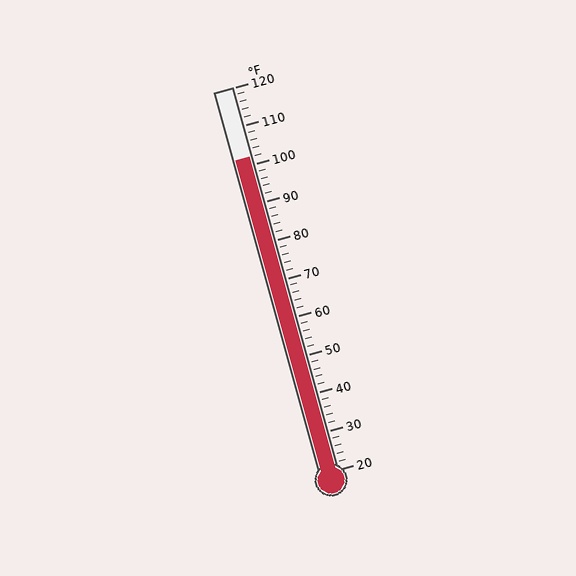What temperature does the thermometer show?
The thermometer shows approximately 102°F.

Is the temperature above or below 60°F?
The temperature is above 60°F.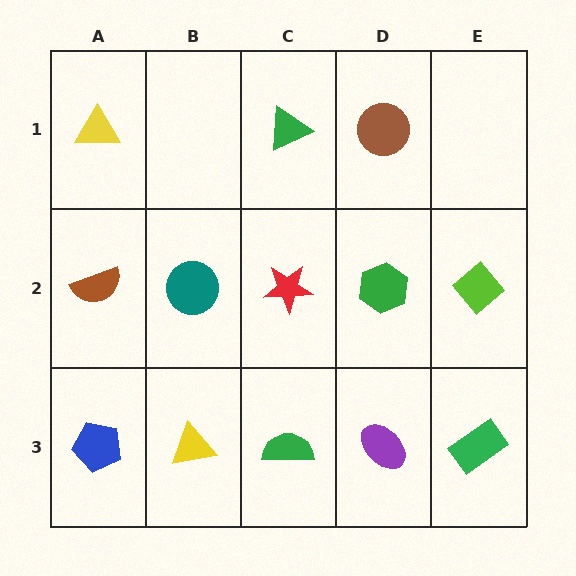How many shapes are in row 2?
5 shapes.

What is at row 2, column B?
A teal circle.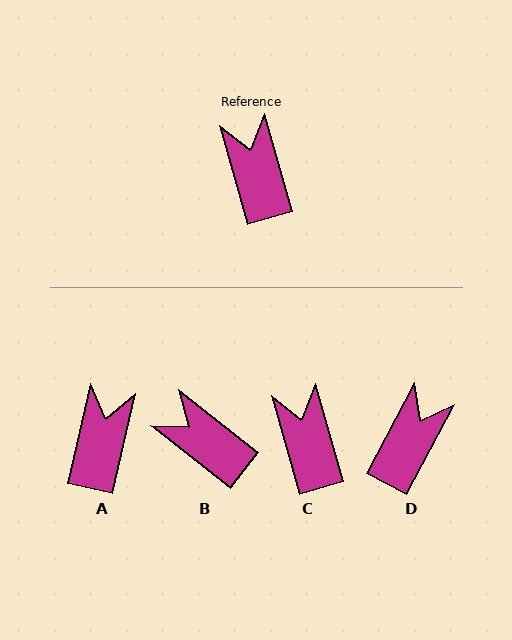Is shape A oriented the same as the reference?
No, it is off by about 28 degrees.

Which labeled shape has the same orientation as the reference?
C.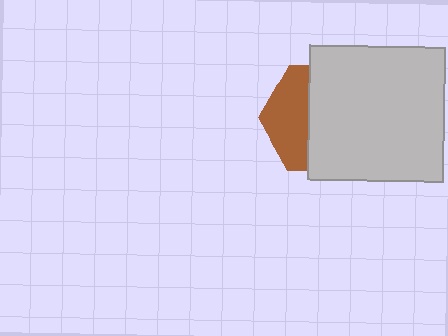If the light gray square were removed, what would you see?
You would see the complete brown hexagon.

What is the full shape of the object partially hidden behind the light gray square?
The partially hidden object is a brown hexagon.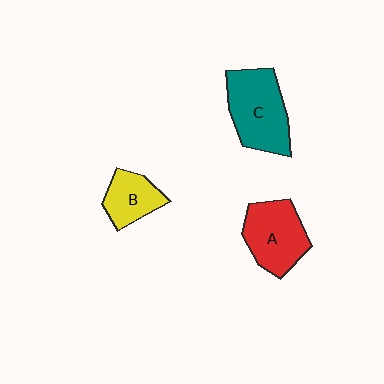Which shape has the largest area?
Shape C (teal).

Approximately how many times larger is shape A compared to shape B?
Approximately 1.5 times.